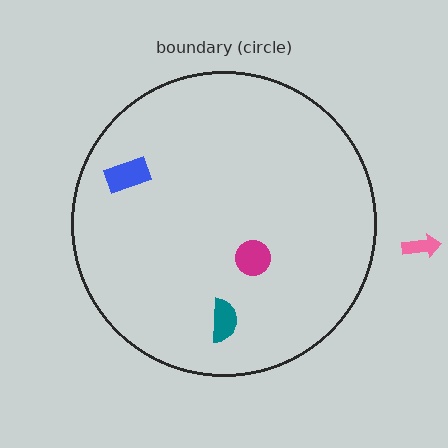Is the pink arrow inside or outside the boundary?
Outside.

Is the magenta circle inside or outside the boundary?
Inside.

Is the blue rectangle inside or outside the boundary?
Inside.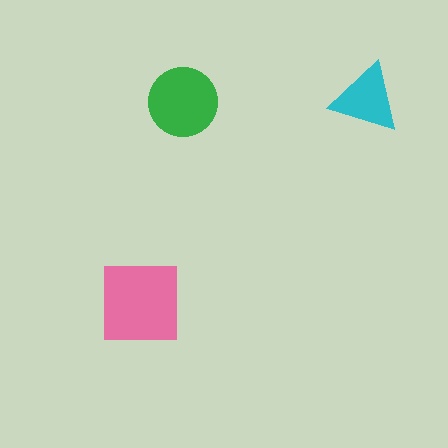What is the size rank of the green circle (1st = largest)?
2nd.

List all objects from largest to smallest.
The pink square, the green circle, the cyan triangle.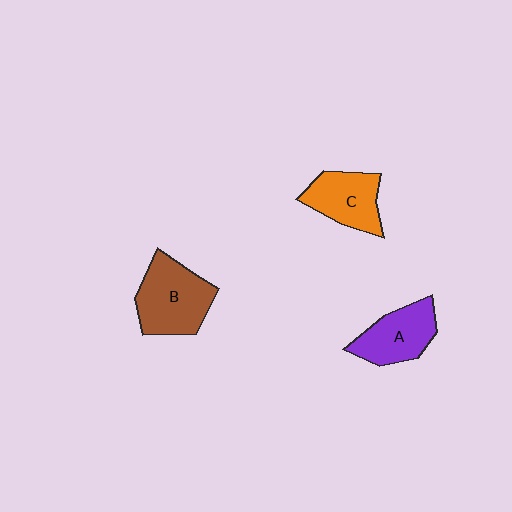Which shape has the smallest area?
Shape C (orange).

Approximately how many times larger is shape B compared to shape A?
Approximately 1.3 times.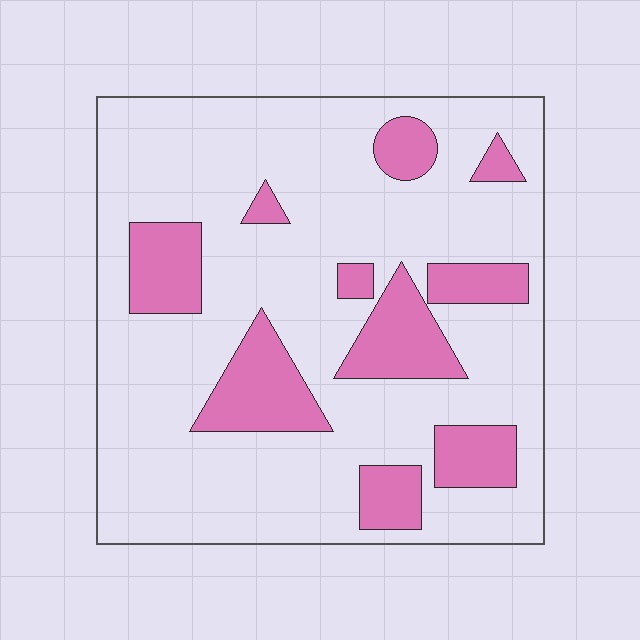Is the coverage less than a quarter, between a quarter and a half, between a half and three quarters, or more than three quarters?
Less than a quarter.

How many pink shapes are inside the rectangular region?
10.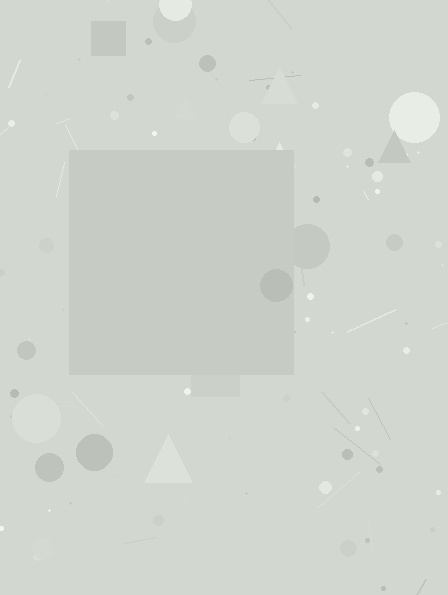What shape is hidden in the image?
A square is hidden in the image.